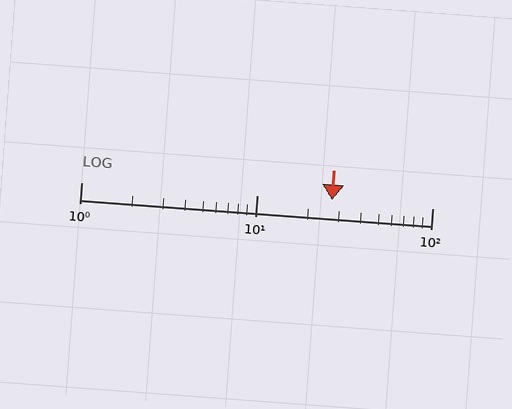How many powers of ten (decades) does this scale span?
The scale spans 2 decades, from 1 to 100.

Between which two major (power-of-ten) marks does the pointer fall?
The pointer is between 10 and 100.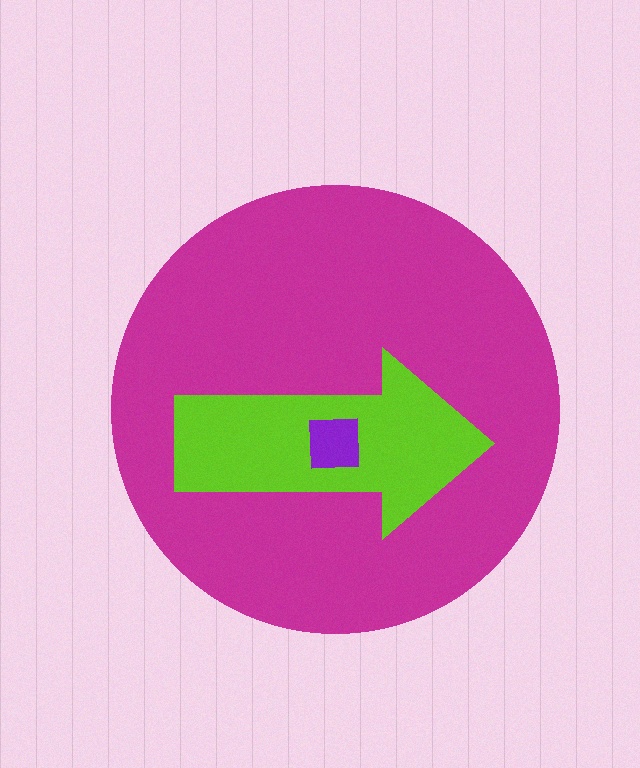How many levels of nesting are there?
3.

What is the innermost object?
The purple square.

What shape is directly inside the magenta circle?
The lime arrow.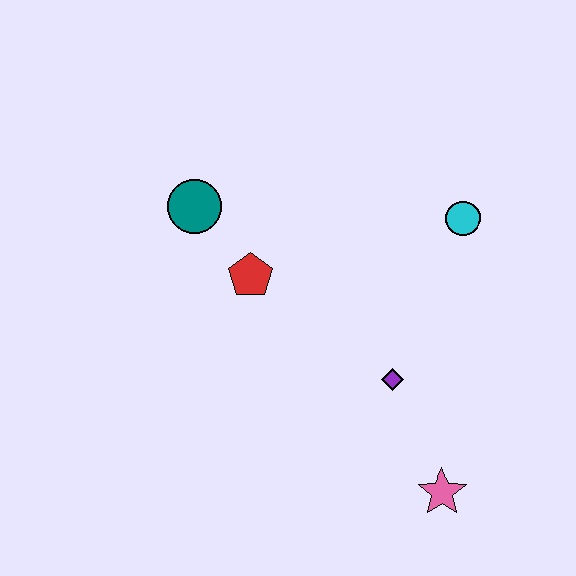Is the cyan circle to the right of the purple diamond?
Yes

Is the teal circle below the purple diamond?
No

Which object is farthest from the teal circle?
The pink star is farthest from the teal circle.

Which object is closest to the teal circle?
The red pentagon is closest to the teal circle.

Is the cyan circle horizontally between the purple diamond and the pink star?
No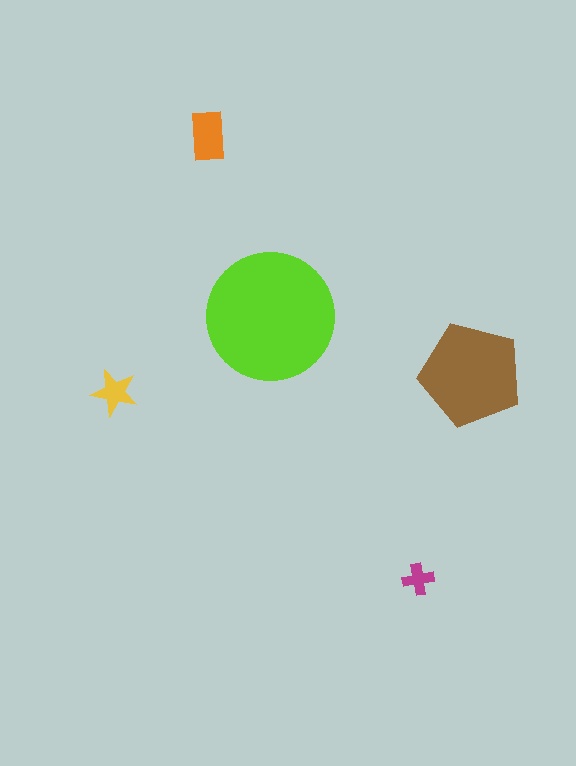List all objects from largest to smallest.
The lime circle, the brown pentagon, the orange rectangle, the yellow star, the magenta cross.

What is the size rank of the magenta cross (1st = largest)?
5th.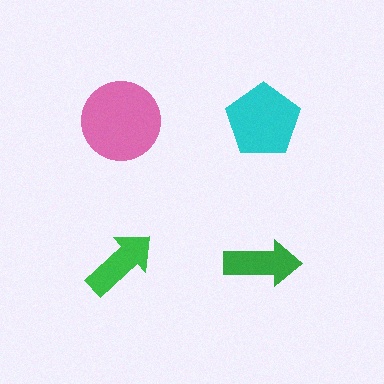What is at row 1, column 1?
A pink circle.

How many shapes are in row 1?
2 shapes.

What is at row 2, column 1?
A green arrow.